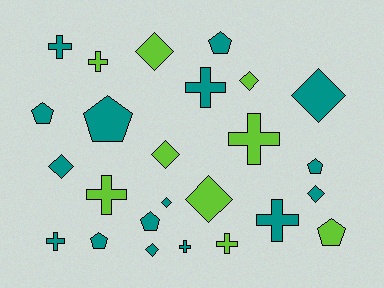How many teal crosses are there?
There are 5 teal crosses.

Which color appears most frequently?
Teal, with 16 objects.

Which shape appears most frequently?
Diamond, with 9 objects.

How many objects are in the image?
There are 25 objects.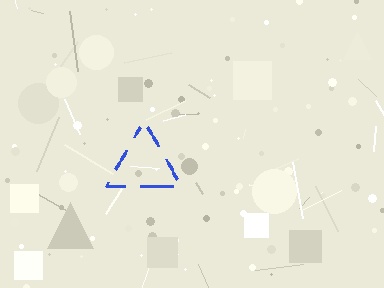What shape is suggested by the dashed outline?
The dashed outline suggests a triangle.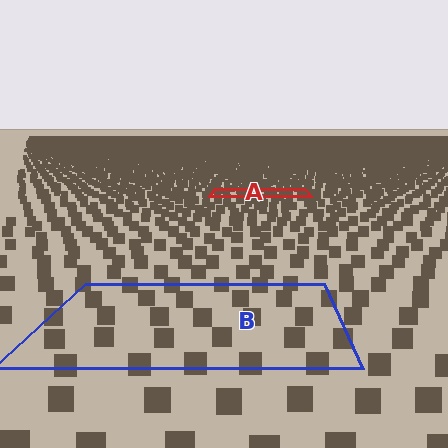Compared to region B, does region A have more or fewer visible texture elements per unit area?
Region A has more texture elements per unit area — they are packed more densely because it is farther away.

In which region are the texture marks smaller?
The texture marks are smaller in region A, because it is farther away.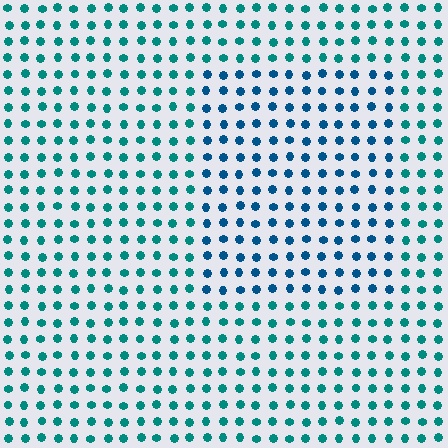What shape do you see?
I see a rectangle.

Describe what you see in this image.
The image is filled with small teal elements in a uniform arrangement. A rectangle-shaped region is visible where the elements are tinted to a slightly different hue, forming a subtle color boundary.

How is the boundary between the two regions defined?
The boundary is defined purely by a slight shift in hue (about 30 degrees). Spacing, size, and orientation are identical on both sides.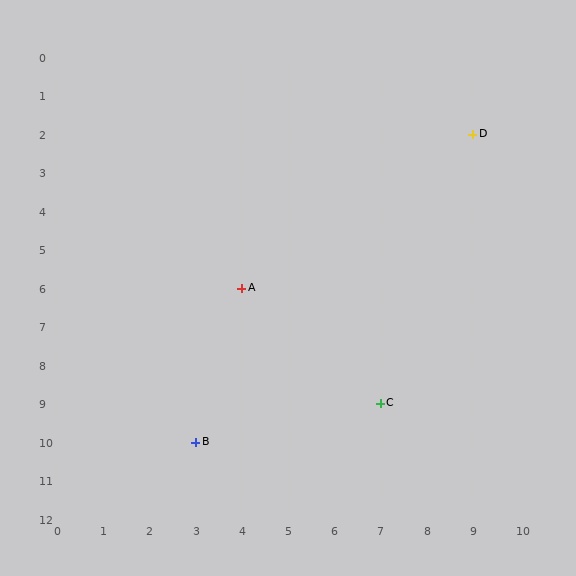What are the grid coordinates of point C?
Point C is at grid coordinates (7, 9).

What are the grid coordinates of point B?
Point B is at grid coordinates (3, 10).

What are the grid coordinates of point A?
Point A is at grid coordinates (4, 6).